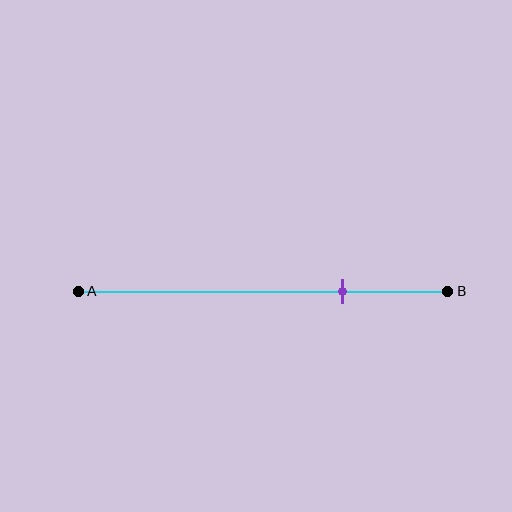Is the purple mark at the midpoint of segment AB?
No, the mark is at about 70% from A, not at the 50% midpoint.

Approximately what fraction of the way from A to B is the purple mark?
The purple mark is approximately 70% of the way from A to B.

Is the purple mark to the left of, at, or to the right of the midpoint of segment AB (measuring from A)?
The purple mark is to the right of the midpoint of segment AB.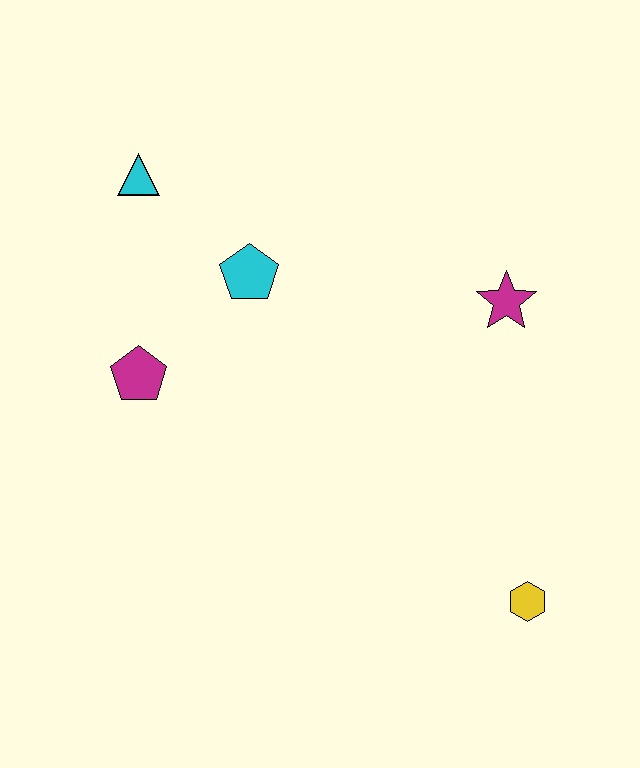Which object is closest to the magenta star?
The cyan pentagon is closest to the magenta star.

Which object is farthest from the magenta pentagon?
The yellow hexagon is farthest from the magenta pentagon.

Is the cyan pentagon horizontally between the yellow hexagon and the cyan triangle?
Yes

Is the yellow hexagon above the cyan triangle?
No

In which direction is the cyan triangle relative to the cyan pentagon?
The cyan triangle is to the left of the cyan pentagon.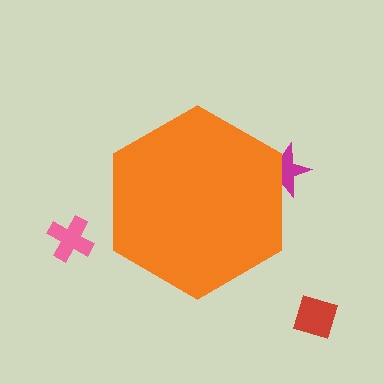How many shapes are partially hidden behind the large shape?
1 shape is partially hidden.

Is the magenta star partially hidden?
Yes, the magenta star is partially hidden behind the orange hexagon.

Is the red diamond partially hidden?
No, the red diamond is fully visible.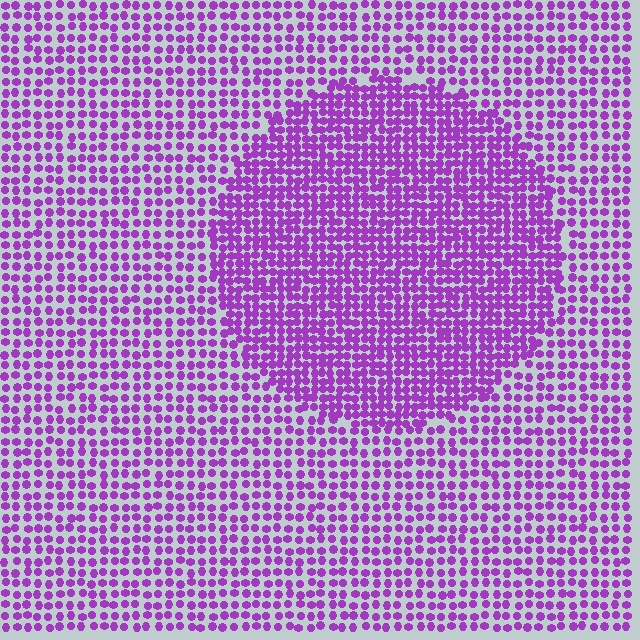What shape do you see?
I see a circle.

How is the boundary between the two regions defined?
The boundary is defined by a change in element density (approximately 1.7x ratio). All elements are the same color, size, and shape.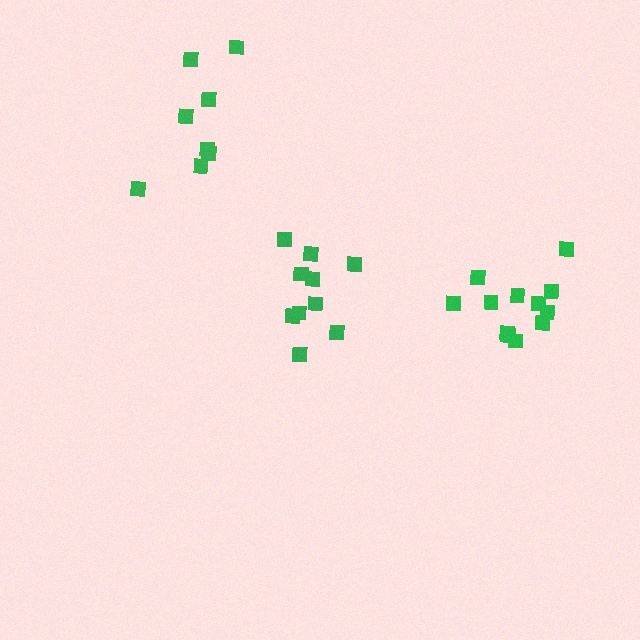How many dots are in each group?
Group 1: 10 dots, Group 2: 8 dots, Group 3: 12 dots (30 total).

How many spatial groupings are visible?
There are 3 spatial groupings.